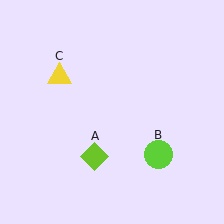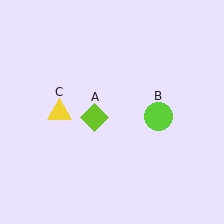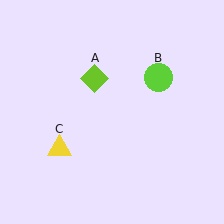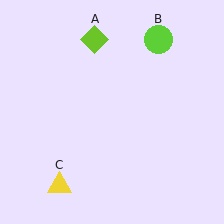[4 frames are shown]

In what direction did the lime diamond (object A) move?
The lime diamond (object A) moved up.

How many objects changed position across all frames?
3 objects changed position: lime diamond (object A), lime circle (object B), yellow triangle (object C).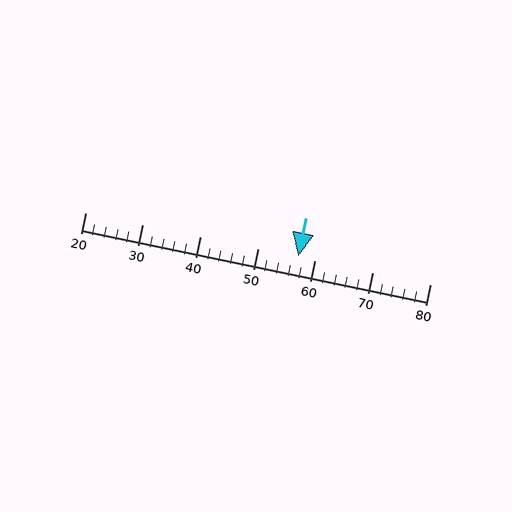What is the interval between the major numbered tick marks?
The major tick marks are spaced 10 units apart.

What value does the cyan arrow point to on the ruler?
The cyan arrow points to approximately 57.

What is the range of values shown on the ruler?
The ruler shows values from 20 to 80.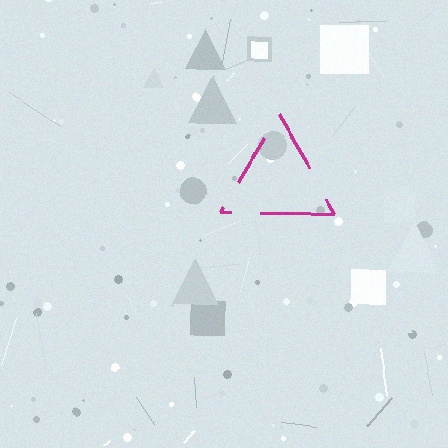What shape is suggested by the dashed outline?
The dashed outline suggests a triangle.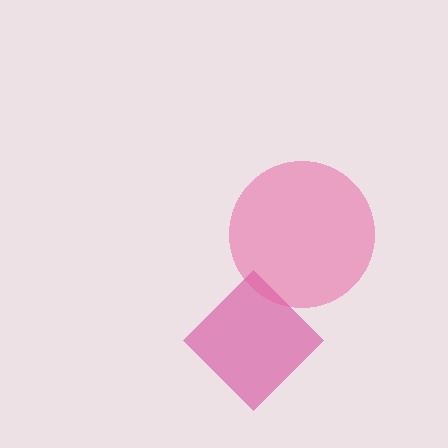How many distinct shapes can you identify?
There are 2 distinct shapes: a magenta diamond, a pink circle.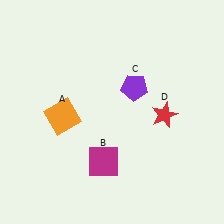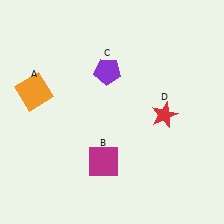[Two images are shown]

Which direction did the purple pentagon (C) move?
The purple pentagon (C) moved left.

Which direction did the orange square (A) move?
The orange square (A) moved left.